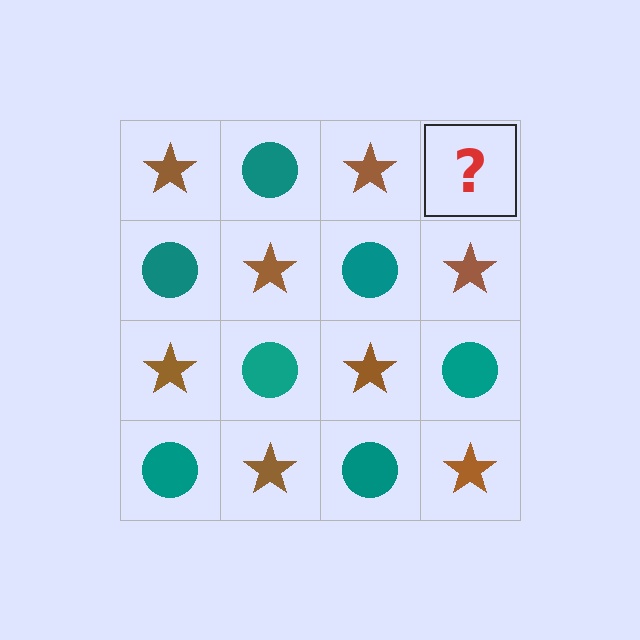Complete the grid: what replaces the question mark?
The question mark should be replaced with a teal circle.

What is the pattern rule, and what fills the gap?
The rule is that it alternates brown star and teal circle in a checkerboard pattern. The gap should be filled with a teal circle.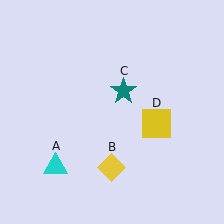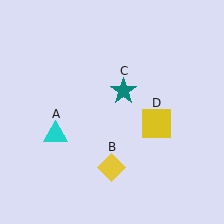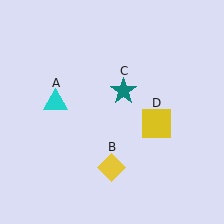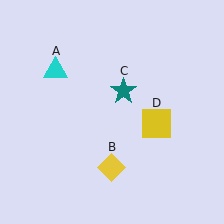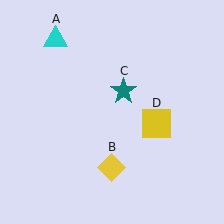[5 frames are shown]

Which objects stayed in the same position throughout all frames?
Yellow diamond (object B) and teal star (object C) and yellow square (object D) remained stationary.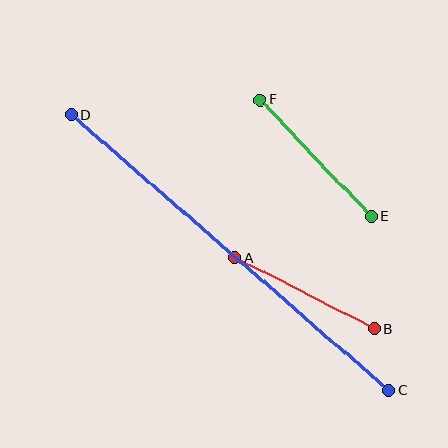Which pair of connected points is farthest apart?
Points C and D are farthest apart.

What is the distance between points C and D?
The distance is approximately 421 pixels.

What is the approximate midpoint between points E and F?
The midpoint is at approximately (316, 158) pixels.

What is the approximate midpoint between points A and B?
The midpoint is at approximately (305, 293) pixels.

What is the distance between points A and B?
The distance is approximately 157 pixels.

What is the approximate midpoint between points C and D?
The midpoint is at approximately (230, 252) pixels.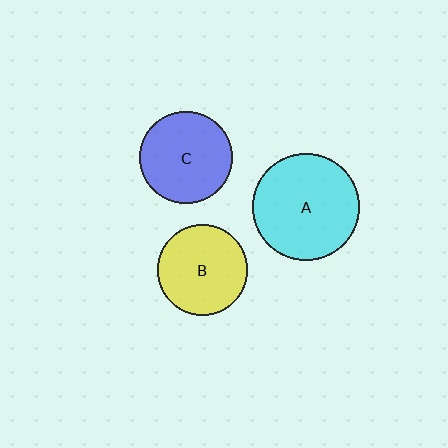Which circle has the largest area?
Circle A (cyan).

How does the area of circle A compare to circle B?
Approximately 1.4 times.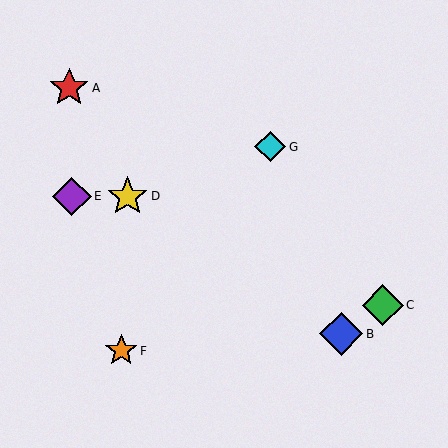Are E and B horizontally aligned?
No, E is at y≈196 and B is at y≈334.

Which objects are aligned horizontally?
Objects D, E are aligned horizontally.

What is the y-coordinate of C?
Object C is at y≈305.